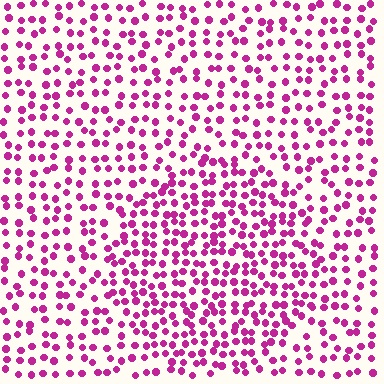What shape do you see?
I see a circle.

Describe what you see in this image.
The image contains small magenta elements arranged at two different densities. A circle-shaped region is visible where the elements are more densely packed than the surrounding area.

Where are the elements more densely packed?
The elements are more densely packed inside the circle boundary.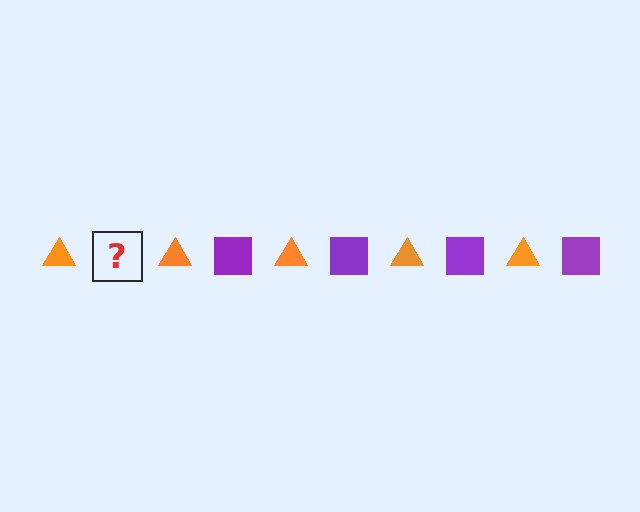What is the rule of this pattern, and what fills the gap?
The rule is that the pattern alternates between orange triangle and purple square. The gap should be filled with a purple square.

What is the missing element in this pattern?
The missing element is a purple square.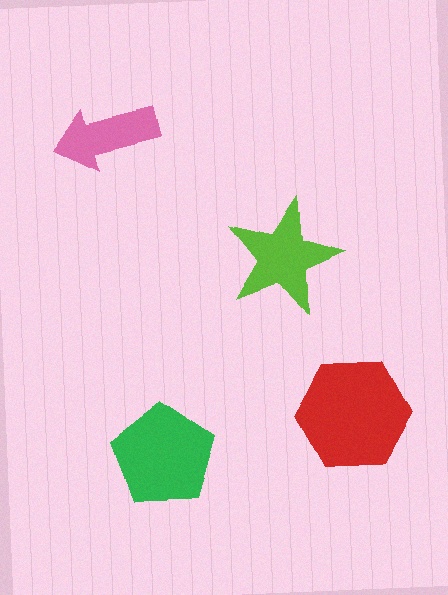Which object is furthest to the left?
The pink arrow is leftmost.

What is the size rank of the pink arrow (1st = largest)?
4th.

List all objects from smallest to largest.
The pink arrow, the lime star, the green pentagon, the red hexagon.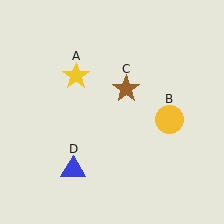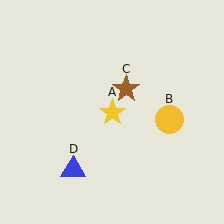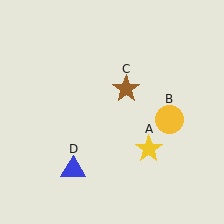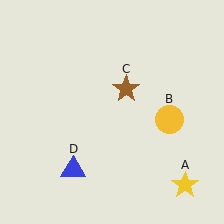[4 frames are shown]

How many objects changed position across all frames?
1 object changed position: yellow star (object A).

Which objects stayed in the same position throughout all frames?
Yellow circle (object B) and brown star (object C) and blue triangle (object D) remained stationary.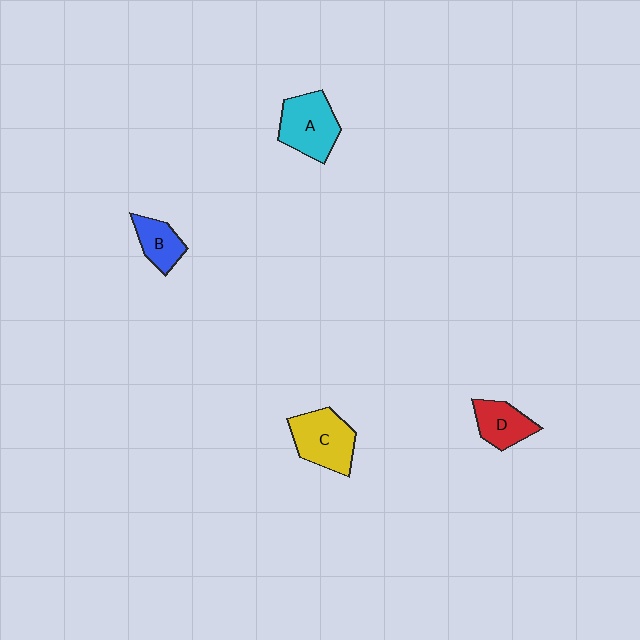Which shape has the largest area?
Shape A (cyan).